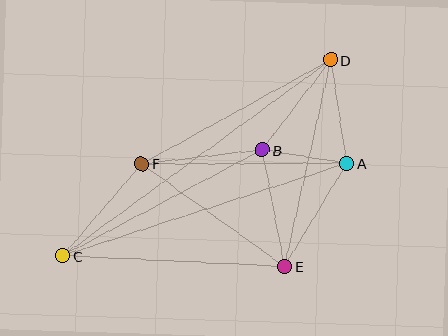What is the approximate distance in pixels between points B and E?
The distance between B and E is approximately 119 pixels.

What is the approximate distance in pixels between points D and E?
The distance between D and E is approximately 212 pixels.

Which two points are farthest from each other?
Points C and D are farthest from each other.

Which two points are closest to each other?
Points A and B are closest to each other.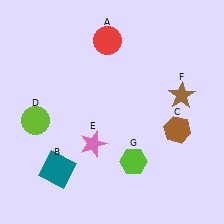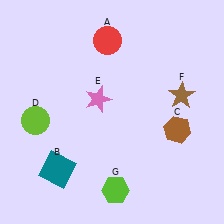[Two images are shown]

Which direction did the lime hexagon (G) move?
The lime hexagon (G) moved down.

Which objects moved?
The objects that moved are: the pink star (E), the lime hexagon (G).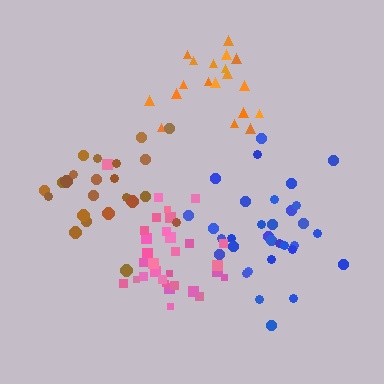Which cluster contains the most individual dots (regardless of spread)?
Blue (32).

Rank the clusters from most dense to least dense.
pink, blue, orange, brown.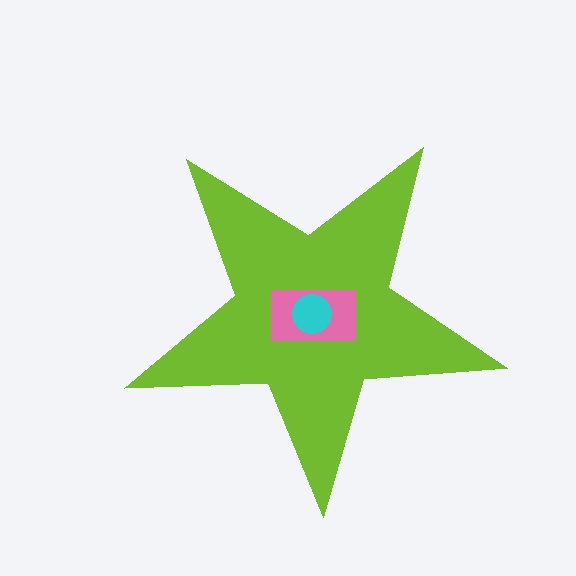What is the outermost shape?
The lime star.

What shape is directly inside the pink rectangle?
The cyan circle.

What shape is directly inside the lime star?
The pink rectangle.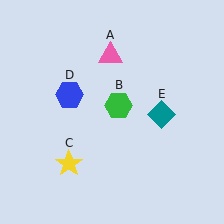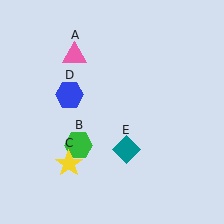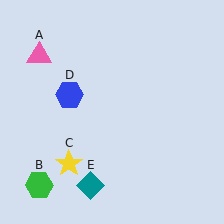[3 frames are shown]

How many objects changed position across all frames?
3 objects changed position: pink triangle (object A), green hexagon (object B), teal diamond (object E).